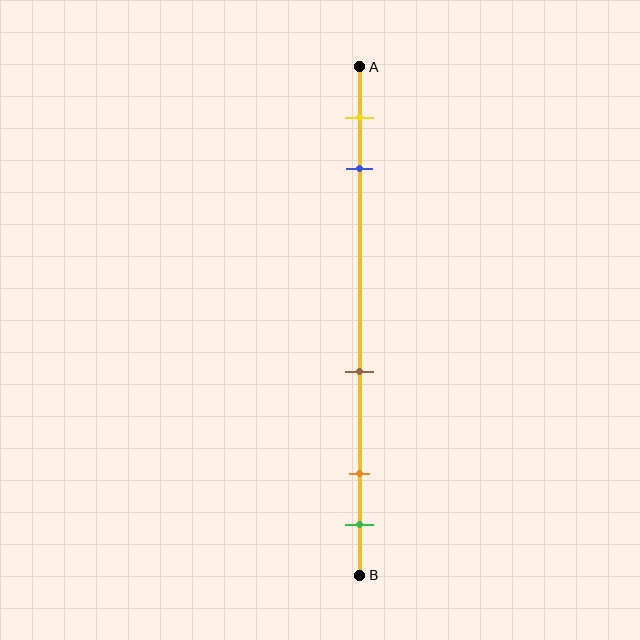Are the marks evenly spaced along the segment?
No, the marks are not evenly spaced.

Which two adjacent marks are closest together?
The orange and green marks are the closest adjacent pair.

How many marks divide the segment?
There are 5 marks dividing the segment.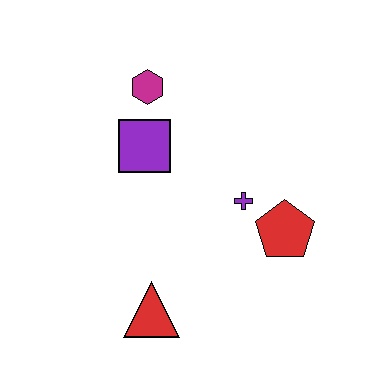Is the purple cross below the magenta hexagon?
Yes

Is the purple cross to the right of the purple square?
Yes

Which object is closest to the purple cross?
The red pentagon is closest to the purple cross.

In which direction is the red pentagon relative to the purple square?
The red pentagon is to the right of the purple square.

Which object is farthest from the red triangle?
The magenta hexagon is farthest from the red triangle.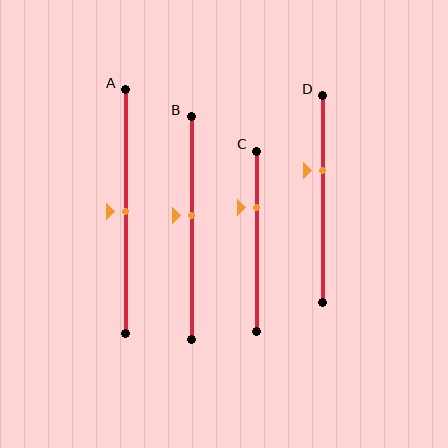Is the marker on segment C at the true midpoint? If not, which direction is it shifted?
No, the marker on segment C is shifted upward by about 19% of the segment length.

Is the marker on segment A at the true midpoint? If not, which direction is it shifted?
Yes, the marker on segment A is at the true midpoint.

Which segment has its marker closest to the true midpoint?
Segment A has its marker closest to the true midpoint.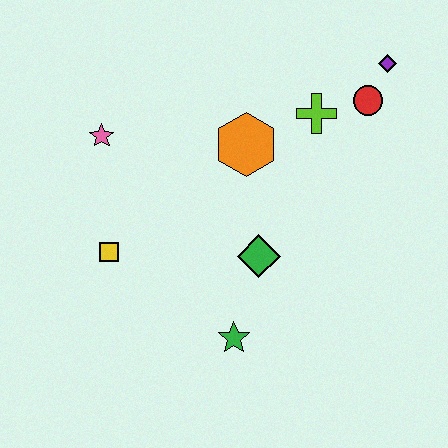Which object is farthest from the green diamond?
The purple diamond is farthest from the green diamond.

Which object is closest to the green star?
The green diamond is closest to the green star.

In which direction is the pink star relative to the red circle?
The pink star is to the left of the red circle.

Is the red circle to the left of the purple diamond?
Yes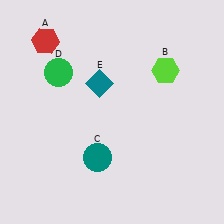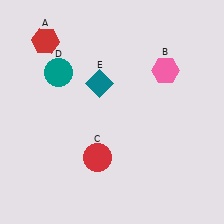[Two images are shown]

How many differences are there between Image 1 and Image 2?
There are 3 differences between the two images.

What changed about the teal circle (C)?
In Image 1, C is teal. In Image 2, it changed to red.